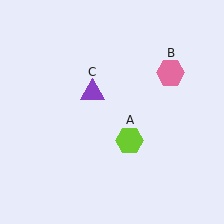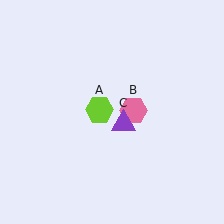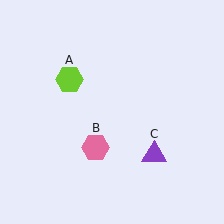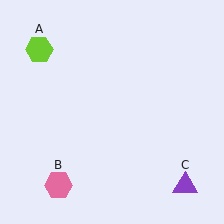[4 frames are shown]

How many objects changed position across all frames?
3 objects changed position: lime hexagon (object A), pink hexagon (object B), purple triangle (object C).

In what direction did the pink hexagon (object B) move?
The pink hexagon (object B) moved down and to the left.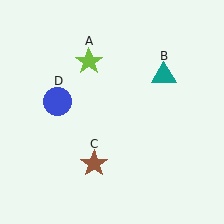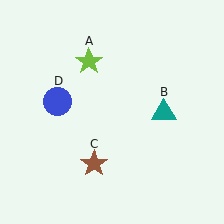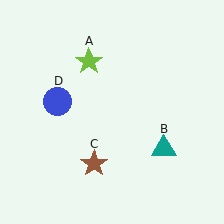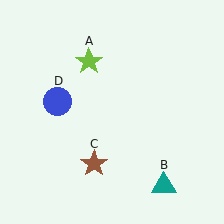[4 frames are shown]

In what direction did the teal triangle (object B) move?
The teal triangle (object B) moved down.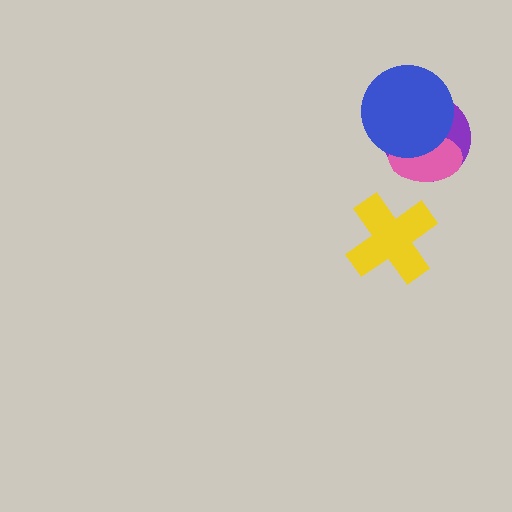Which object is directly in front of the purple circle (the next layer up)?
The pink ellipse is directly in front of the purple circle.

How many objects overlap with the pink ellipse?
2 objects overlap with the pink ellipse.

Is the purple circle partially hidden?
Yes, it is partially covered by another shape.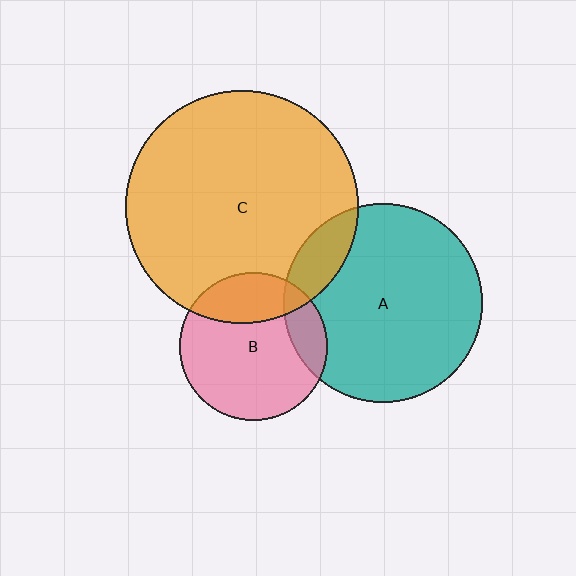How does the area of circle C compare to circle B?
Approximately 2.5 times.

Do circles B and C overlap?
Yes.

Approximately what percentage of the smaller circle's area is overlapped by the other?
Approximately 25%.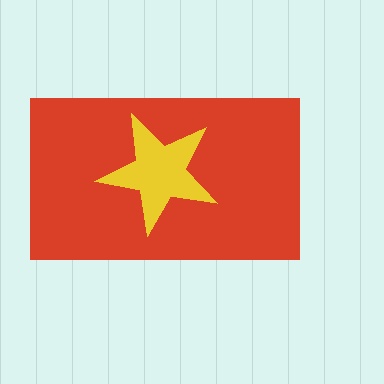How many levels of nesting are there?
2.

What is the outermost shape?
The red rectangle.